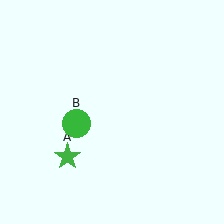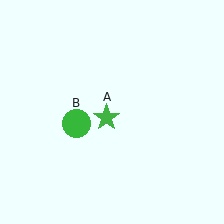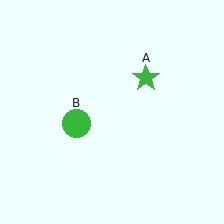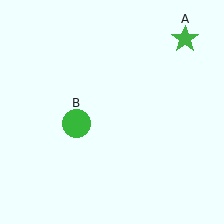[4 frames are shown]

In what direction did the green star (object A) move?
The green star (object A) moved up and to the right.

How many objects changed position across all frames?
1 object changed position: green star (object A).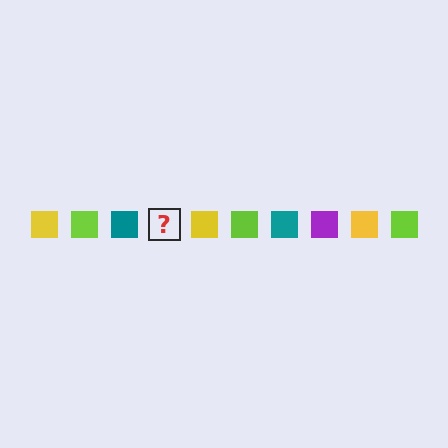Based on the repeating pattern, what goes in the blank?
The blank should be a purple square.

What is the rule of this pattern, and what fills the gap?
The rule is that the pattern cycles through yellow, lime, teal, purple squares. The gap should be filled with a purple square.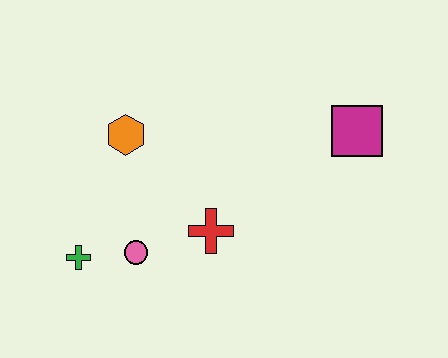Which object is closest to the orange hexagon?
The pink circle is closest to the orange hexagon.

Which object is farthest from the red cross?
The magenta square is farthest from the red cross.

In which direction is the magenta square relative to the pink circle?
The magenta square is to the right of the pink circle.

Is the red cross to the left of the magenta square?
Yes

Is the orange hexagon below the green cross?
No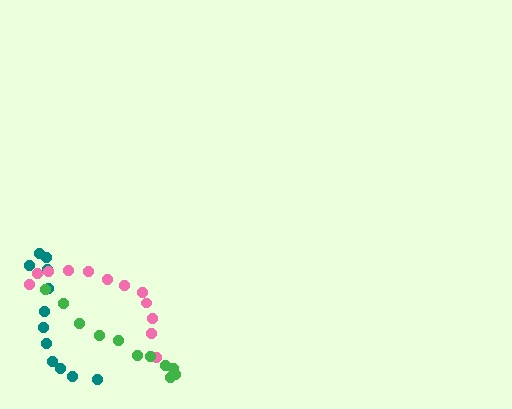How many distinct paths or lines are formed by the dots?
There are 3 distinct paths.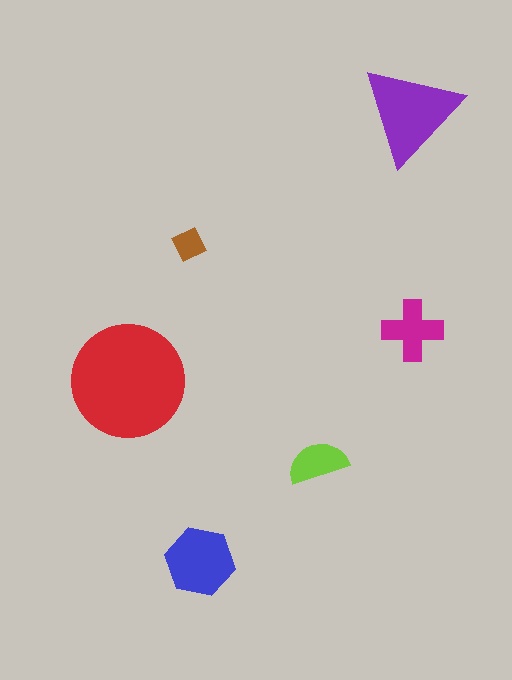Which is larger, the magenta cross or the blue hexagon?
The blue hexagon.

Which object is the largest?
The red circle.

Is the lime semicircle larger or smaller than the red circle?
Smaller.